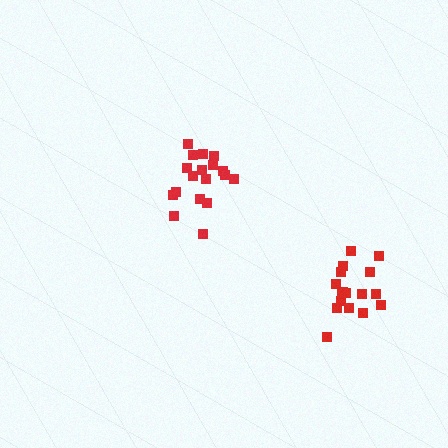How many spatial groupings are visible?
There are 2 spatial groupings.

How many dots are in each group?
Group 1: 17 dots, Group 2: 18 dots (35 total).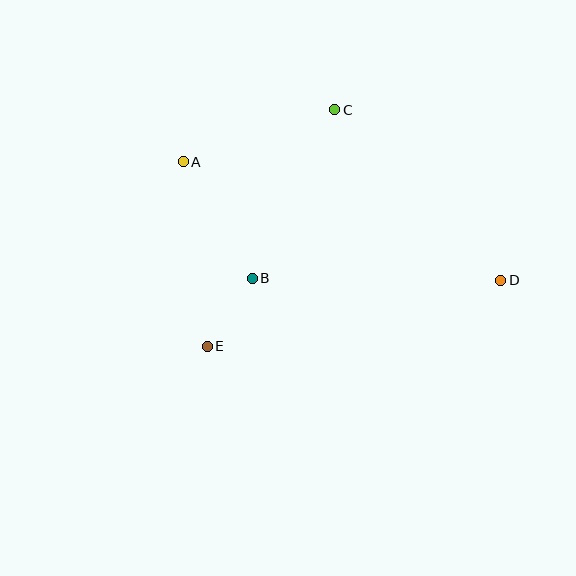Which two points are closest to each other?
Points B and E are closest to each other.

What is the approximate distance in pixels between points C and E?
The distance between C and E is approximately 269 pixels.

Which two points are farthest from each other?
Points A and D are farthest from each other.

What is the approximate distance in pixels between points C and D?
The distance between C and D is approximately 238 pixels.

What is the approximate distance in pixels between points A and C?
The distance between A and C is approximately 160 pixels.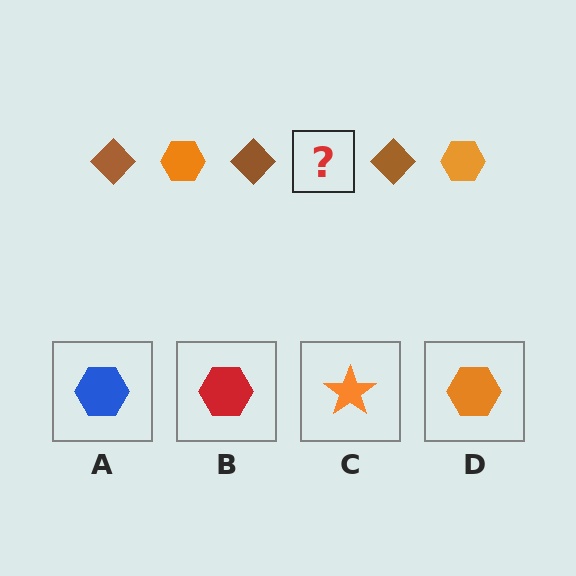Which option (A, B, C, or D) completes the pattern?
D.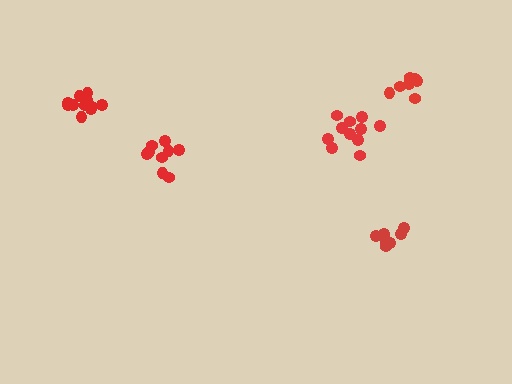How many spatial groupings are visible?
There are 5 spatial groupings.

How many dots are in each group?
Group 1: 12 dots, Group 2: 10 dots, Group 3: 11 dots, Group 4: 9 dots, Group 5: 7 dots (49 total).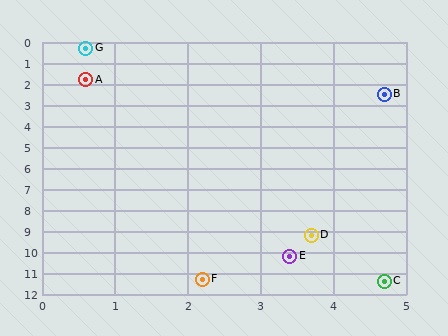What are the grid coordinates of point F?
Point F is at approximately (2.2, 11.3).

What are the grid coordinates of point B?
Point B is at approximately (4.7, 2.5).